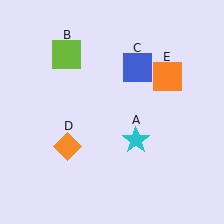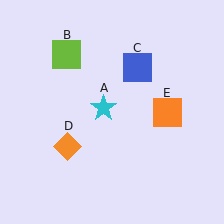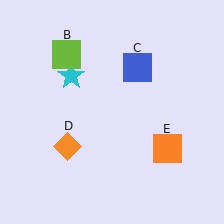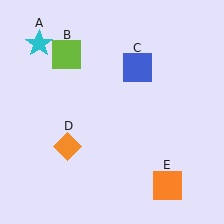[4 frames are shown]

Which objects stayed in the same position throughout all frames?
Lime square (object B) and blue square (object C) and orange diamond (object D) remained stationary.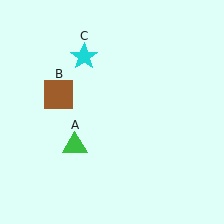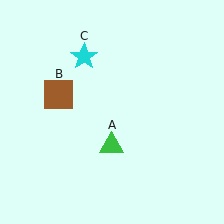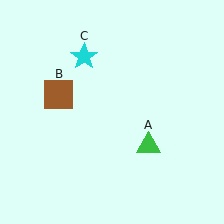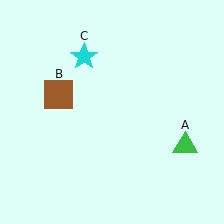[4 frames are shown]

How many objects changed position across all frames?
1 object changed position: green triangle (object A).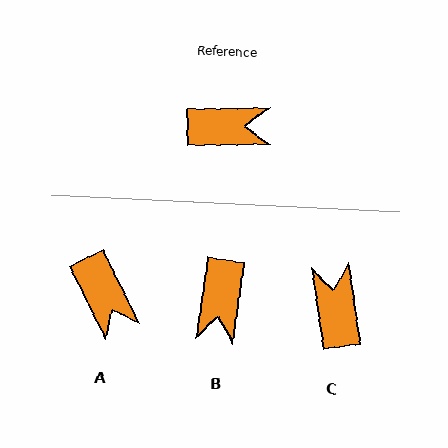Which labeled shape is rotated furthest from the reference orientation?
B, about 100 degrees away.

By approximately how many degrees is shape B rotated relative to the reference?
Approximately 100 degrees clockwise.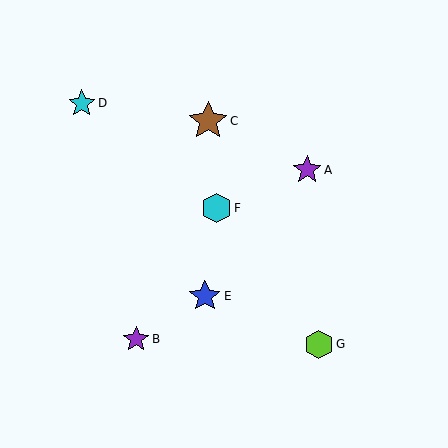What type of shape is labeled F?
Shape F is a cyan hexagon.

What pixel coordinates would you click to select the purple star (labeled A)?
Click at (307, 170) to select the purple star A.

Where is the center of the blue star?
The center of the blue star is at (205, 296).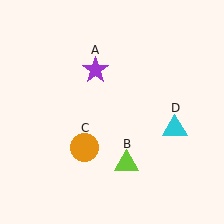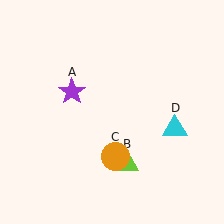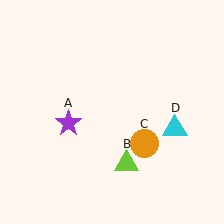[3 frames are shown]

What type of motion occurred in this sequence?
The purple star (object A), orange circle (object C) rotated counterclockwise around the center of the scene.